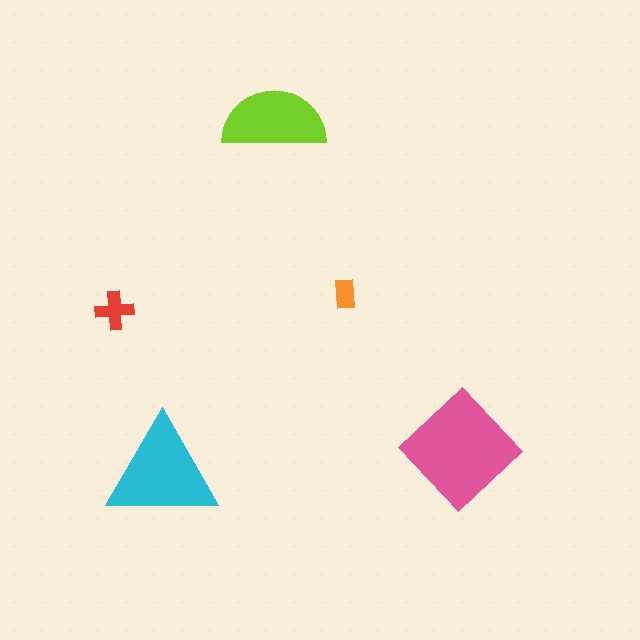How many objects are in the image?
There are 5 objects in the image.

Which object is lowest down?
The cyan triangle is bottommost.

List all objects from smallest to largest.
The orange rectangle, the red cross, the lime semicircle, the cyan triangle, the pink diamond.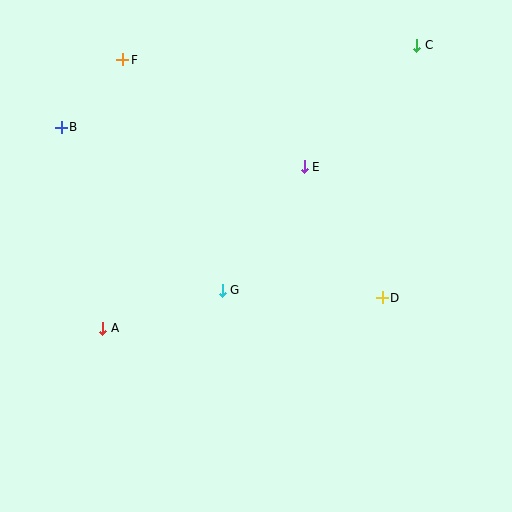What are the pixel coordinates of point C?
Point C is at (417, 45).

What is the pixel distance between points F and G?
The distance between F and G is 251 pixels.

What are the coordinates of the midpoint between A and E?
The midpoint between A and E is at (204, 248).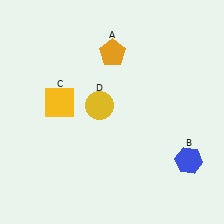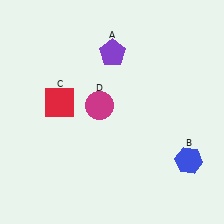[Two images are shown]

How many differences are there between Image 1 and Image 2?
There are 3 differences between the two images.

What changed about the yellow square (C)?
In Image 1, C is yellow. In Image 2, it changed to red.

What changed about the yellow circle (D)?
In Image 1, D is yellow. In Image 2, it changed to magenta.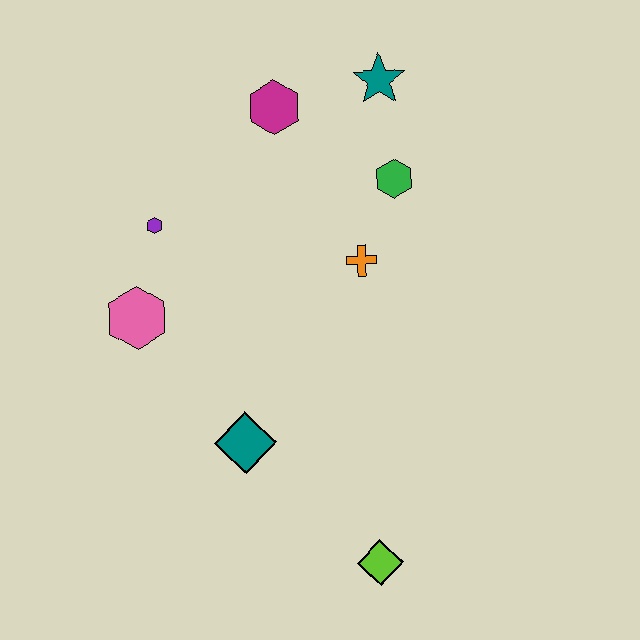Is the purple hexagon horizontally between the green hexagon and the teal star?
No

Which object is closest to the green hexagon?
The orange cross is closest to the green hexagon.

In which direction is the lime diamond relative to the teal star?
The lime diamond is below the teal star.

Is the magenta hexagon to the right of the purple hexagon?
Yes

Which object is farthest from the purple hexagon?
The lime diamond is farthest from the purple hexagon.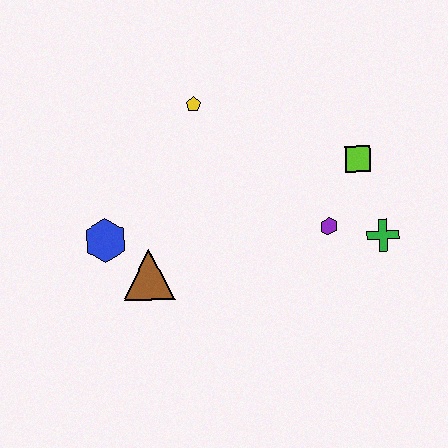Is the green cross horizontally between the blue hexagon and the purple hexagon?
No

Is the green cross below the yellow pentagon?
Yes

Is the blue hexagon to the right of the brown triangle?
No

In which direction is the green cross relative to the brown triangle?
The green cross is to the right of the brown triangle.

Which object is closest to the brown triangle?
The blue hexagon is closest to the brown triangle.